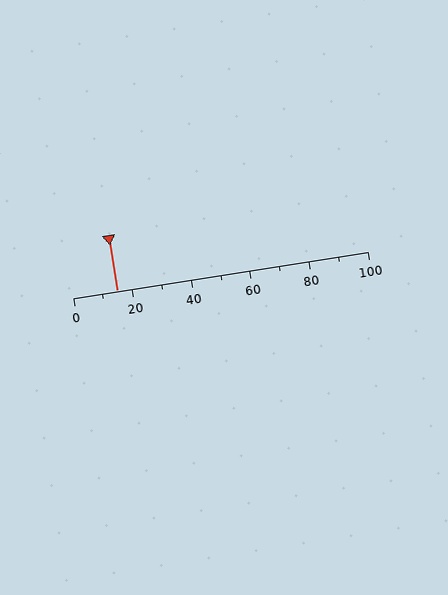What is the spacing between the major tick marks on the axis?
The major ticks are spaced 20 apart.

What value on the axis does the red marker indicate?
The marker indicates approximately 15.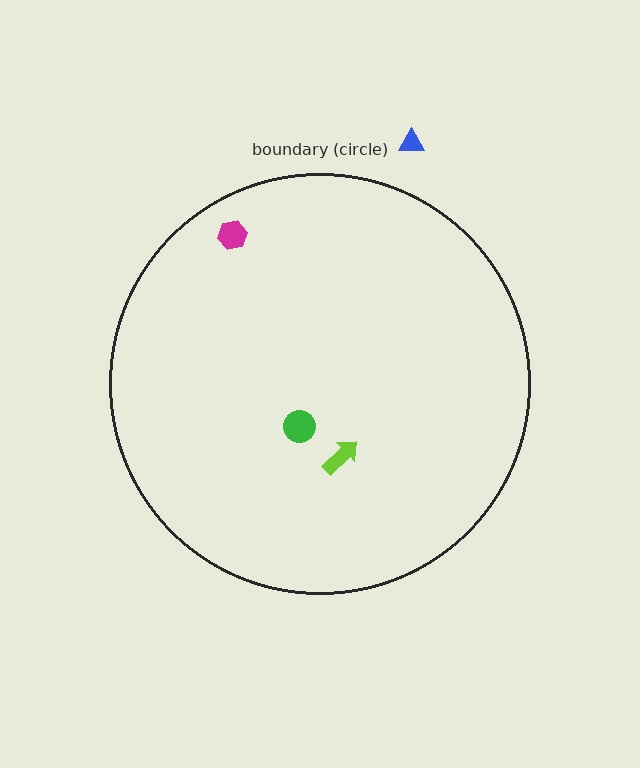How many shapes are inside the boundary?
3 inside, 1 outside.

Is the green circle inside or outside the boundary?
Inside.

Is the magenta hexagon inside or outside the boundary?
Inside.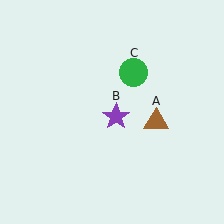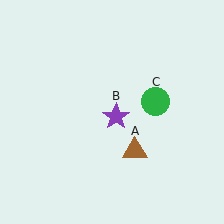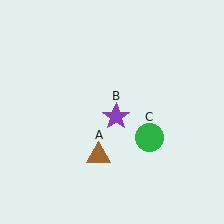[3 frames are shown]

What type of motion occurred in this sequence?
The brown triangle (object A), green circle (object C) rotated clockwise around the center of the scene.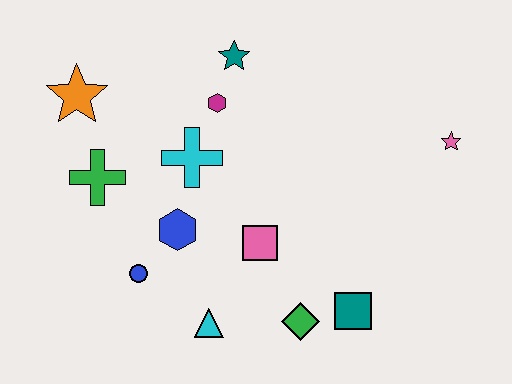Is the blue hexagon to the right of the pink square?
No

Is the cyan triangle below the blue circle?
Yes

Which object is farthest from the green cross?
The pink star is farthest from the green cross.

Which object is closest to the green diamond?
The teal square is closest to the green diamond.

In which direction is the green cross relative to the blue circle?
The green cross is above the blue circle.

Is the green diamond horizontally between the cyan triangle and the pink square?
No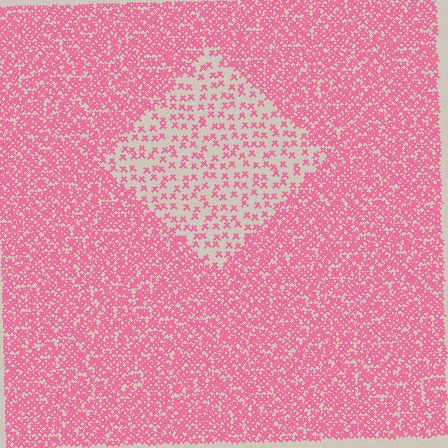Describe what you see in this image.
The image contains small pink elements arranged at two different densities. A diamond-shaped region is visible where the elements are less densely packed than the surrounding area.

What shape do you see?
I see a diamond.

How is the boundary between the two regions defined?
The boundary is defined by a change in element density (approximately 2.8x ratio). All elements are the same color, size, and shape.